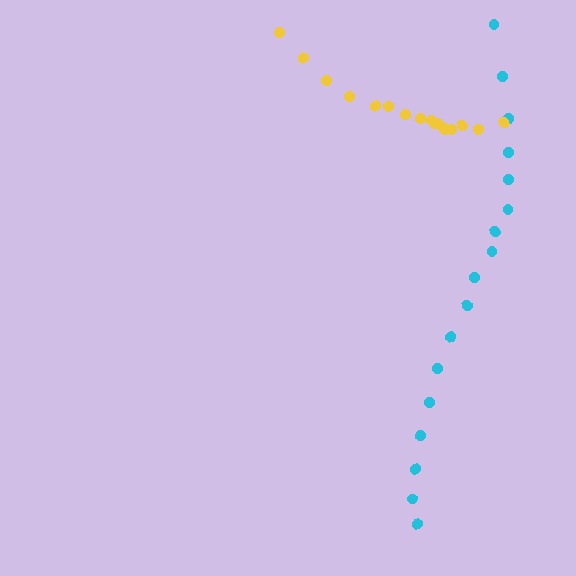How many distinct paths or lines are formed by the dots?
There are 2 distinct paths.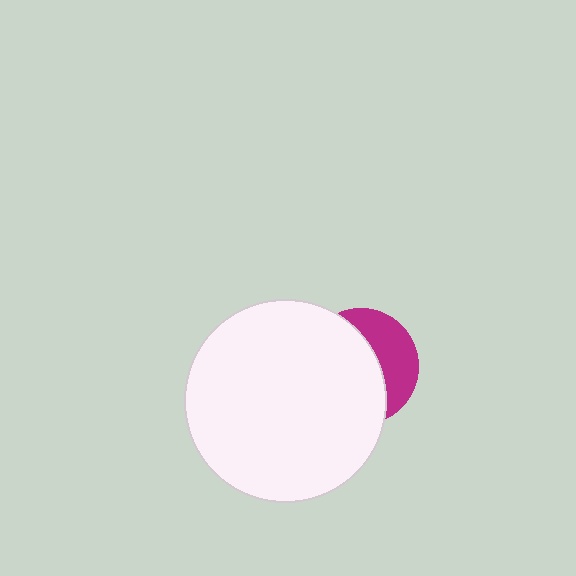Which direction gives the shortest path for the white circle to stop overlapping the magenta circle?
Moving left gives the shortest separation.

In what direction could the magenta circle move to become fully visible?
The magenta circle could move right. That would shift it out from behind the white circle entirely.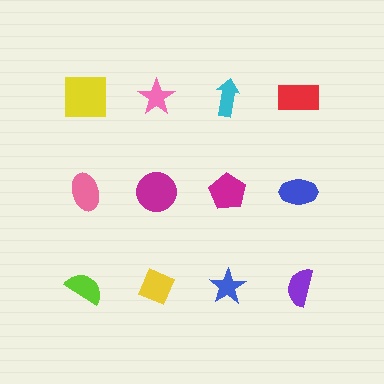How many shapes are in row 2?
4 shapes.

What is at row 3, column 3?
A blue star.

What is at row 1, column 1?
A yellow square.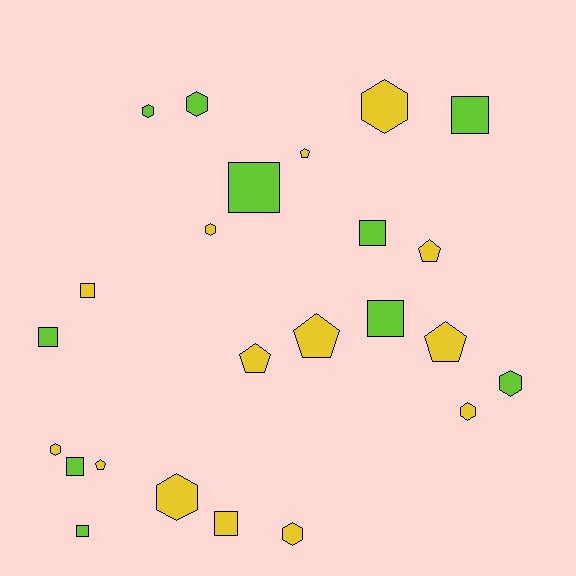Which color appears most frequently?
Yellow, with 14 objects.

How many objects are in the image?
There are 24 objects.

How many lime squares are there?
There are 7 lime squares.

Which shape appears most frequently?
Hexagon, with 9 objects.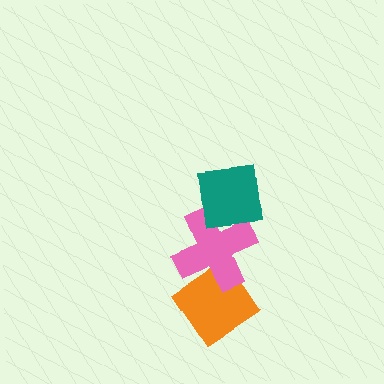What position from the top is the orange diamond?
The orange diamond is 3rd from the top.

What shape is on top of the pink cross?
The teal square is on top of the pink cross.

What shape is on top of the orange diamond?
The pink cross is on top of the orange diamond.